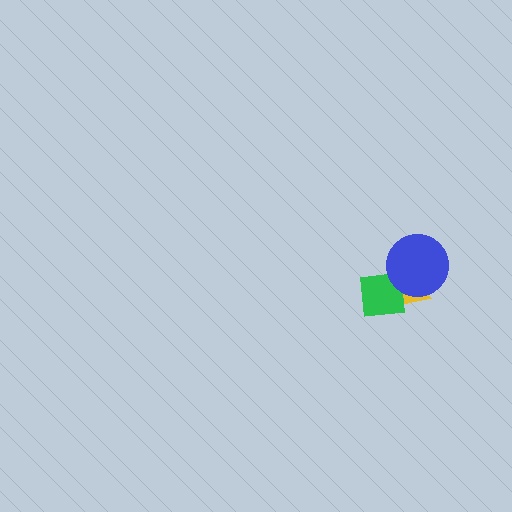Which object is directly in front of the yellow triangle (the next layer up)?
The green square is directly in front of the yellow triangle.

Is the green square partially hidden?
Yes, it is partially covered by another shape.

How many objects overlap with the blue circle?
2 objects overlap with the blue circle.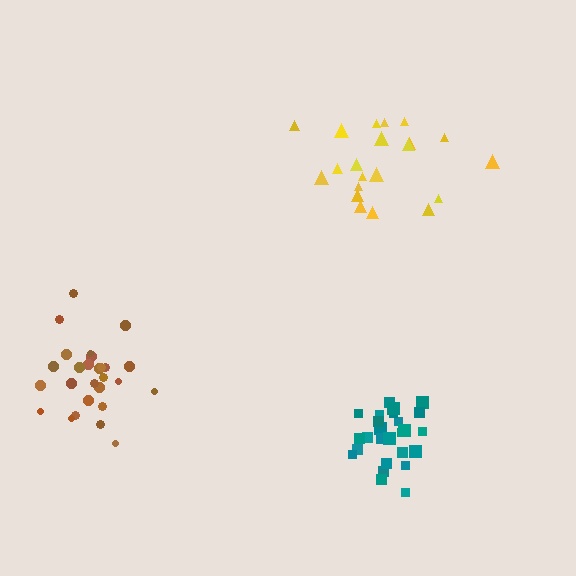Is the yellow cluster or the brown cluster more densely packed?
Brown.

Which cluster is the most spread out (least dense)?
Yellow.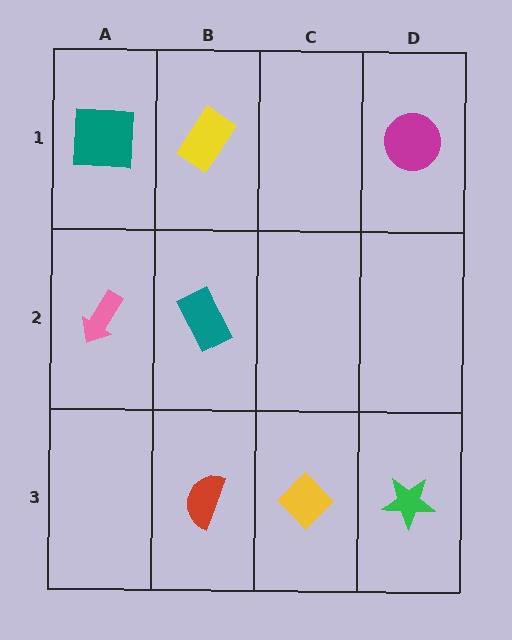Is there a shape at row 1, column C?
No, that cell is empty.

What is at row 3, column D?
A green star.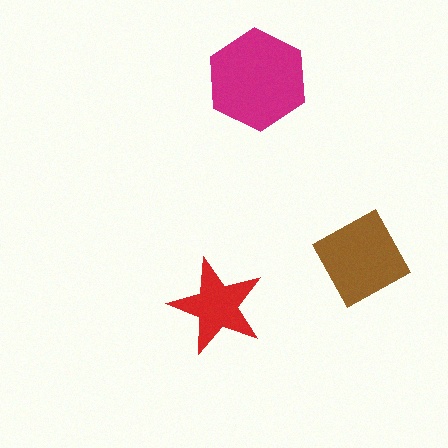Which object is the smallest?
The red star.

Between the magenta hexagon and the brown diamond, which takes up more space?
The magenta hexagon.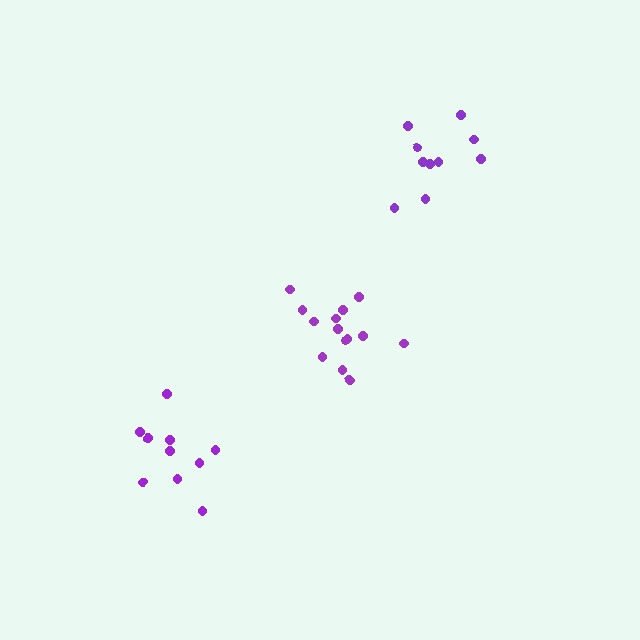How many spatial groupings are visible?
There are 3 spatial groupings.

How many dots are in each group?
Group 1: 10 dots, Group 2: 14 dots, Group 3: 10 dots (34 total).